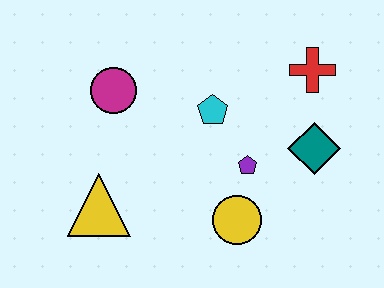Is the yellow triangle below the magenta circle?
Yes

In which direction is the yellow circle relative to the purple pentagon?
The yellow circle is below the purple pentagon.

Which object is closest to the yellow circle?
The purple pentagon is closest to the yellow circle.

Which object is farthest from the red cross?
The yellow triangle is farthest from the red cross.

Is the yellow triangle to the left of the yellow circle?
Yes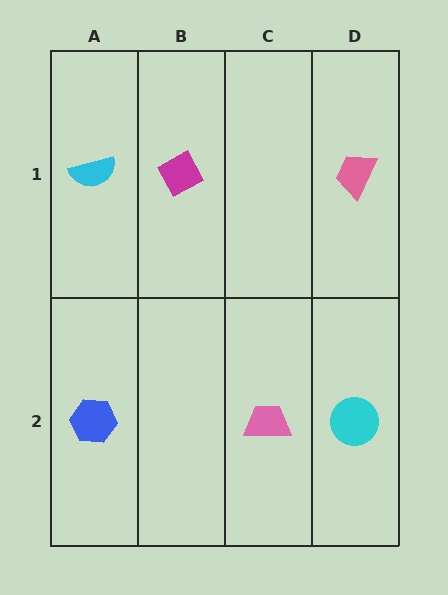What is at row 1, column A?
A cyan semicircle.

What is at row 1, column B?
A magenta diamond.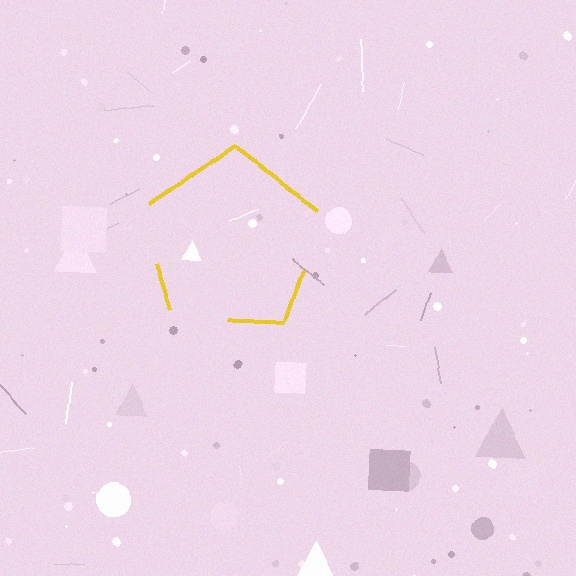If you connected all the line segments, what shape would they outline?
They would outline a pentagon.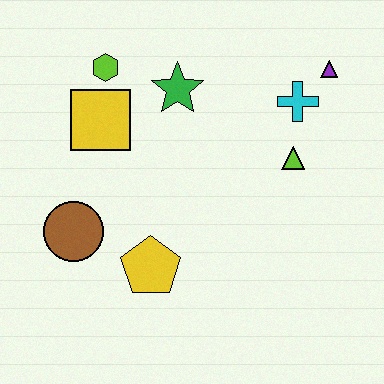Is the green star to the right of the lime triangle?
No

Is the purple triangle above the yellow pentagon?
Yes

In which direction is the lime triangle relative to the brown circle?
The lime triangle is to the right of the brown circle.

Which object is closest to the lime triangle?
The cyan cross is closest to the lime triangle.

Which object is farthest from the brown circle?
The purple triangle is farthest from the brown circle.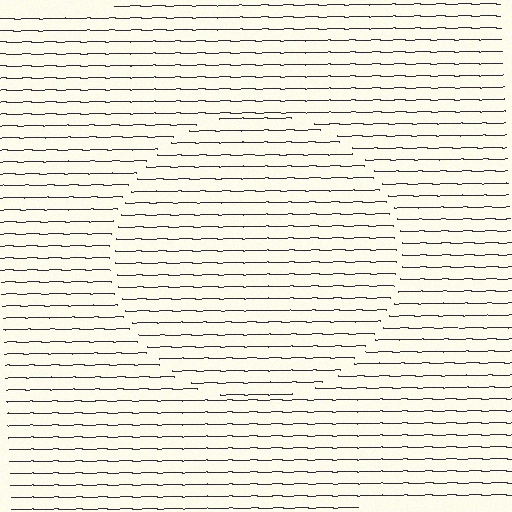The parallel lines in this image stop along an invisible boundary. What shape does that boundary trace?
An illusory circle. The interior of the shape contains the same grating, shifted by half a period — the contour is defined by the phase discontinuity where line-ends from the inner and outer gratings abut.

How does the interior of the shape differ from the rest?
The interior of the shape contains the same grating, shifted by half a period — the contour is defined by the phase discontinuity where line-ends from the inner and outer gratings abut.